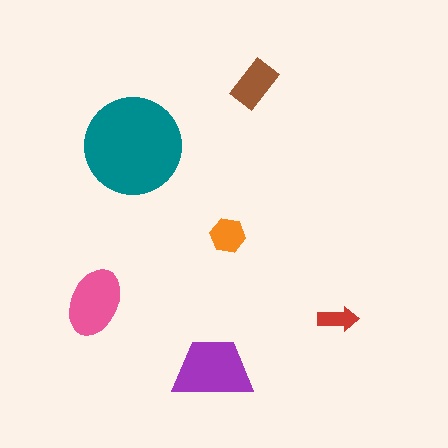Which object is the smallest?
The red arrow.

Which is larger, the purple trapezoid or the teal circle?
The teal circle.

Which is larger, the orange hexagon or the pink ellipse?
The pink ellipse.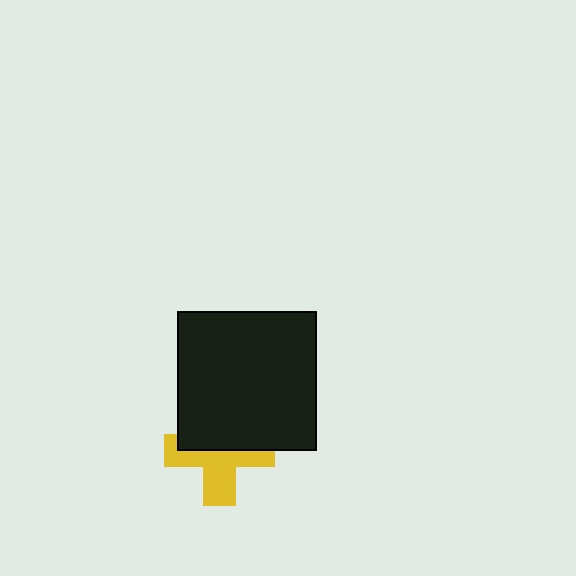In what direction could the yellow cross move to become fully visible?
The yellow cross could move down. That would shift it out from behind the black square entirely.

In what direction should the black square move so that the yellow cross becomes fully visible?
The black square should move up. That is the shortest direction to clear the overlap and leave the yellow cross fully visible.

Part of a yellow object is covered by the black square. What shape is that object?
It is a cross.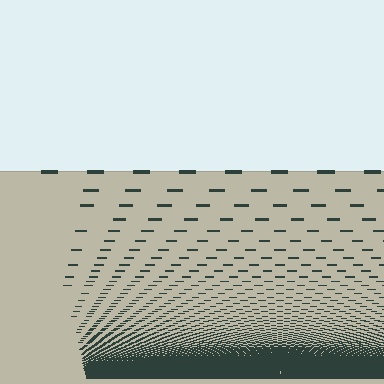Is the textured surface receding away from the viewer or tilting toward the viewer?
The surface appears to tilt toward the viewer. Texture elements get larger and sparser toward the top.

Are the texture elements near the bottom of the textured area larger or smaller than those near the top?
Smaller. The gradient is inverted — elements near the bottom are smaller and denser.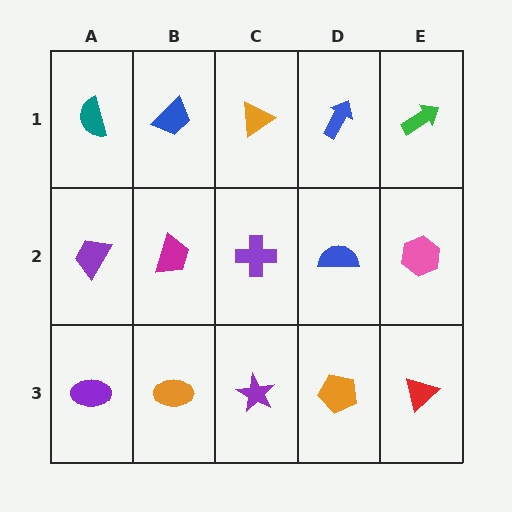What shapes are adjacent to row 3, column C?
A purple cross (row 2, column C), an orange ellipse (row 3, column B), an orange pentagon (row 3, column D).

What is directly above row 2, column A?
A teal semicircle.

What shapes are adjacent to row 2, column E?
A green arrow (row 1, column E), a red triangle (row 3, column E), a blue semicircle (row 2, column D).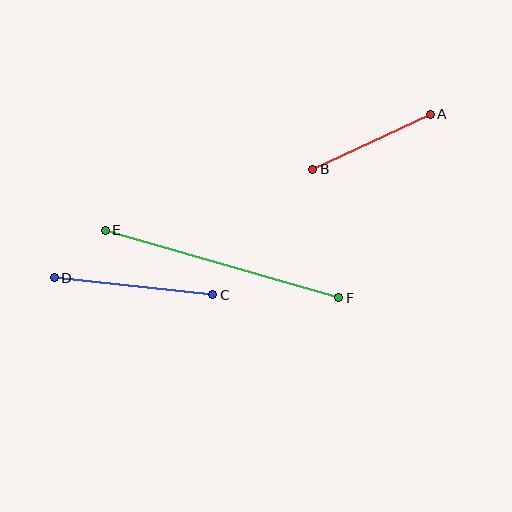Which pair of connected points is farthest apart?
Points E and F are farthest apart.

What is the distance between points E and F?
The distance is approximately 243 pixels.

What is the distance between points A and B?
The distance is approximately 130 pixels.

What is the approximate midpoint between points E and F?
The midpoint is at approximately (222, 264) pixels.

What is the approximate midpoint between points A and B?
The midpoint is at approximately (371, 142) pixels.